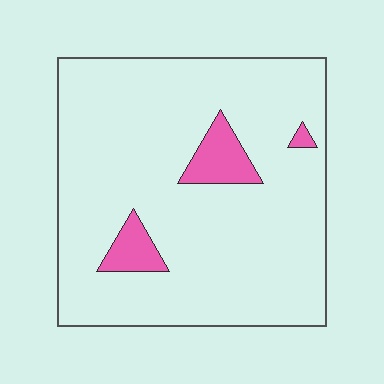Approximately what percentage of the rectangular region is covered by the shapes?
Approximately 10%.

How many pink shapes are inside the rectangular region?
3.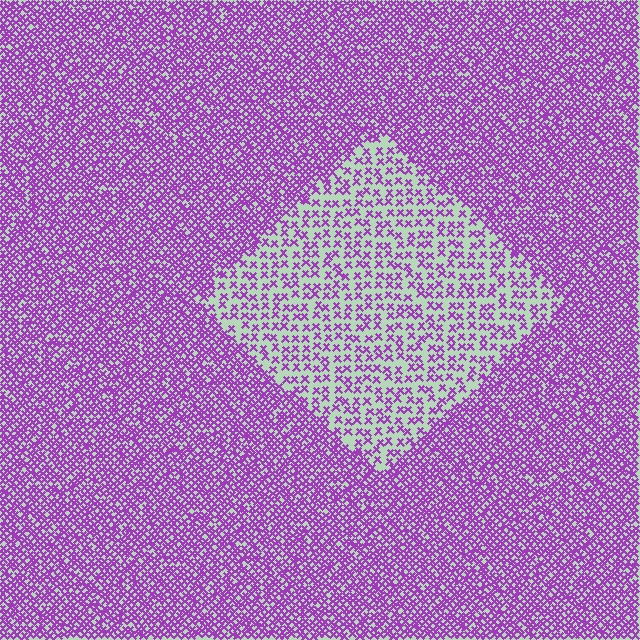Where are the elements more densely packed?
The elements are more densely packed outside the diamond boundary.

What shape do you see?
I see a diamond.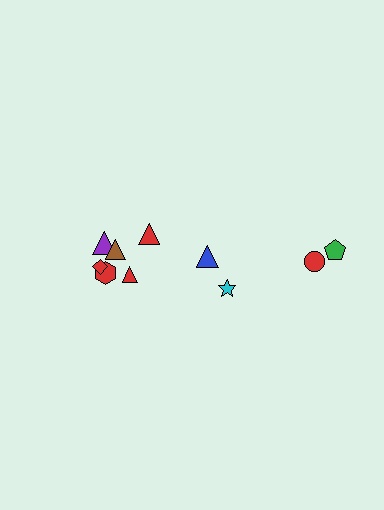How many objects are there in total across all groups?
There are 10 objects.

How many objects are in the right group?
There are 4 objects.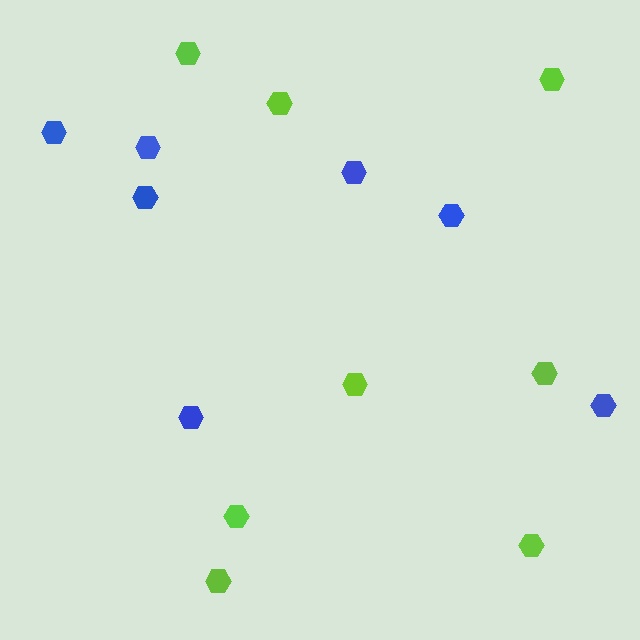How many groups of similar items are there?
There are 2 groups: one group of blue hexagons (7) and one group of lime hexagons (8).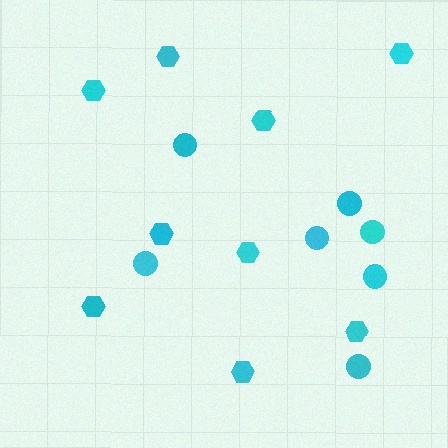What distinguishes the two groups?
There are 2 groups: one group of hexagons (9) and one group of circles (7).